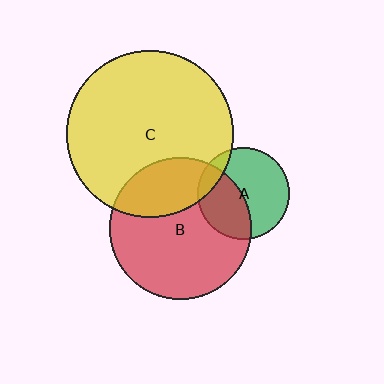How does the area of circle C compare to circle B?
Approximately 1.4 times.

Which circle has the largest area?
Circle C (yellow).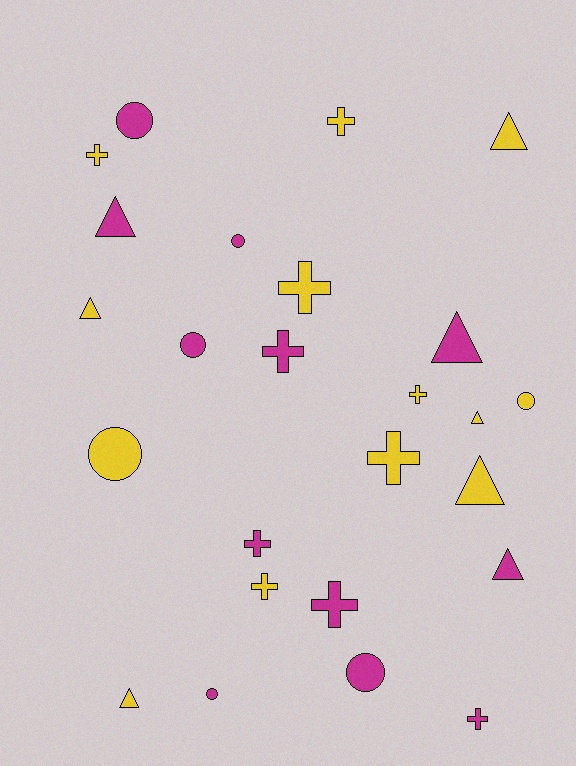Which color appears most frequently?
Yellow, with 13 objects.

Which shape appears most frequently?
Cross, with 10 objects.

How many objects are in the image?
There are 25 objects.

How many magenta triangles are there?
There are 3 magenta triangles.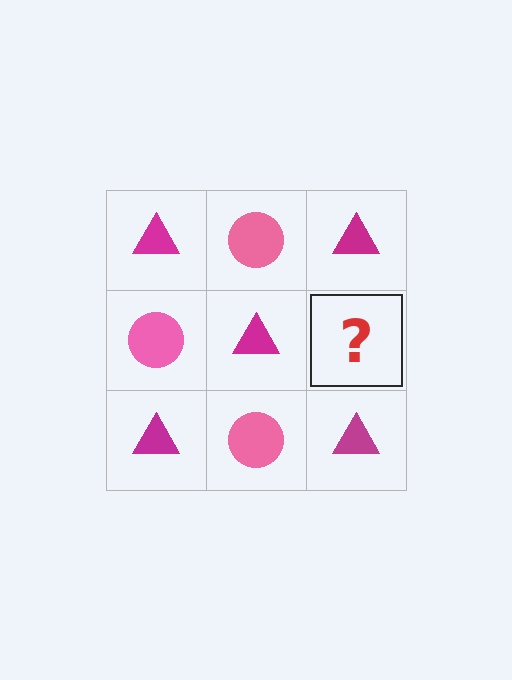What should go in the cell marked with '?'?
The missing cell should contain a pink circle.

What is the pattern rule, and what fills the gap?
The rule is that it alternates magenta triangle and pink circle in a checkerboard pattern. The gap should be filled with a pink circle.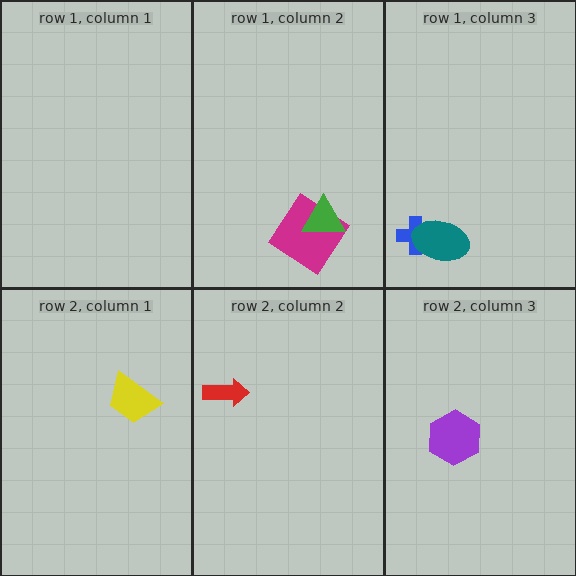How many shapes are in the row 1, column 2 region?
2.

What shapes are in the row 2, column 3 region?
The purple hexagon.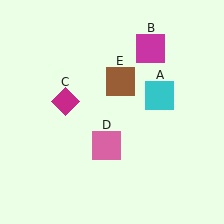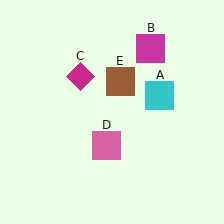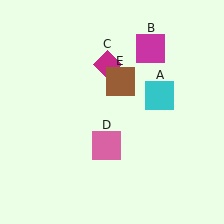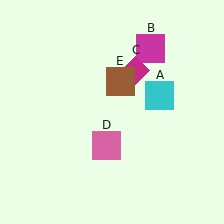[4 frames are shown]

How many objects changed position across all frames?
1 object changed position: magenta diamond (object C).